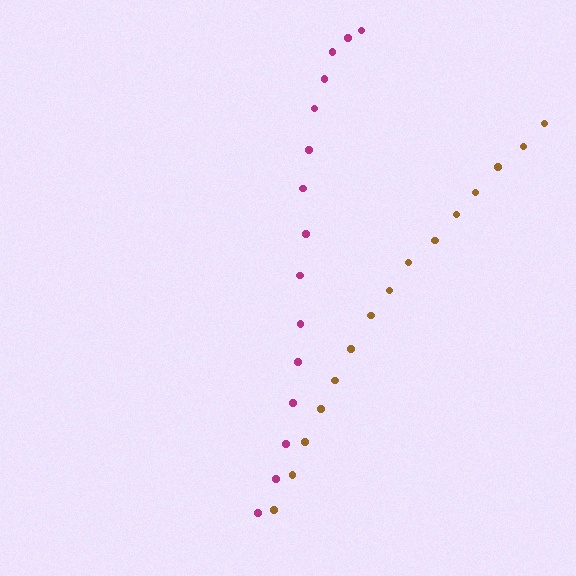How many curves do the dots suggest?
There are 2 distinct paths.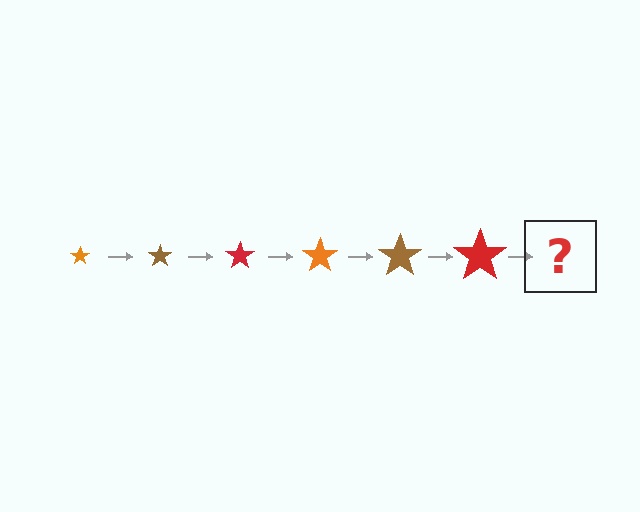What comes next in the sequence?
The next element should be an orange star, larger than the previous one.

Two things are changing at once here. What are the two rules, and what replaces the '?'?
The two rules are that the star grows larger each step and the color cycles through orange, brown, and red. The '?' should be an orange star, larger than the previous one.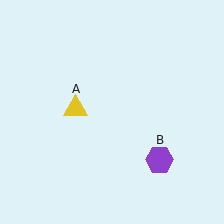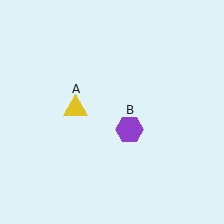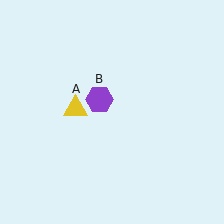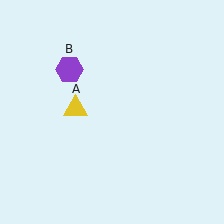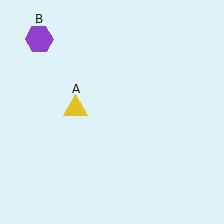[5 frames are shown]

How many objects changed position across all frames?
1 object changed position: purple hexagon (object B).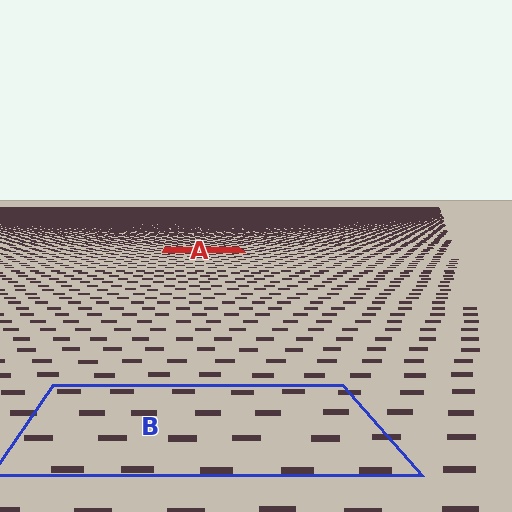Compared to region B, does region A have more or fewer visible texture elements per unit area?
Region A has more texture elements per unit area — they are packed more densely because it is farther away.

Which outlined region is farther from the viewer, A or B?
Region A is farther from the viewer — the texture elements inside it appear smaller and more densely packed.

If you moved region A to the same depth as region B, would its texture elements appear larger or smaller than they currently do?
They would appear larger. At a closer depth, the same texture elements are projected at a bigger on-screen size.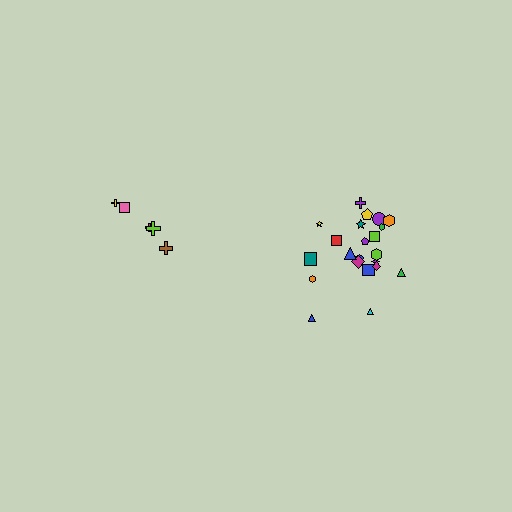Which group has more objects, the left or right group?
The right group.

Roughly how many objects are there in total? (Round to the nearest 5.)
Roughly 25 objects in total.